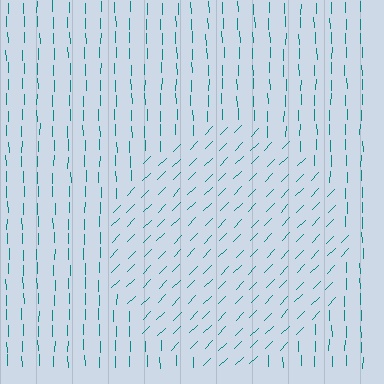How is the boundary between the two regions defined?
The boundary is defined purely by a change in line orientation (approximately 45 degrees difference). All lines are the same color and thickness.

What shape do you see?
I see a circle.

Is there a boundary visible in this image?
Yes, there is a texture boundary formed by a change in line orientation.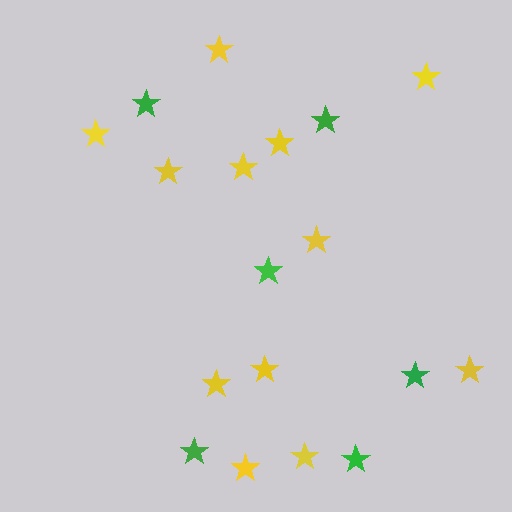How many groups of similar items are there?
There are 2 groups: one group of green stars (6) and one group of yellow stars (12).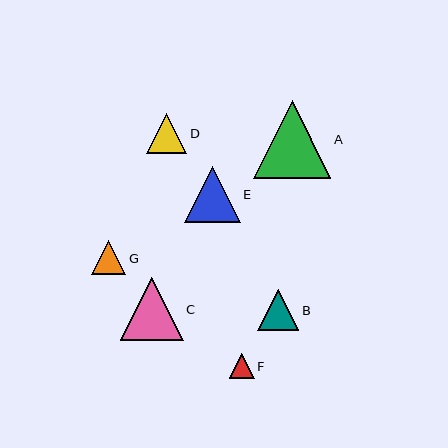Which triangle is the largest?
Triangle A is the largest with a size of approximately 77 pixels.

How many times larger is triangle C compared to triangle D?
Triangle C is approximately 1.6 times the size of triangle D.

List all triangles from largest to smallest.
From largest to smallest: A, C, E, B, D, G, F.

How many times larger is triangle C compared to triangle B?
Triangle C is approximately 1.5 times the size of triangle B.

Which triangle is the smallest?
Triangle F is the smallest with a size of approximately 25 pixels.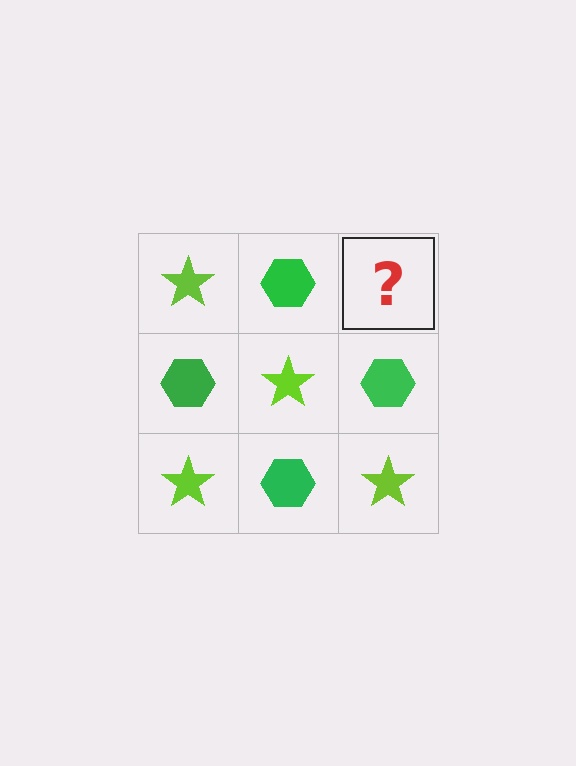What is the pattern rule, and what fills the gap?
The rule is that it alternates lime star and green hexagon in a checkerboard pattern. The gap should be filled with a lime star.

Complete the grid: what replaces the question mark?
The question mark should be replaced with a lime star.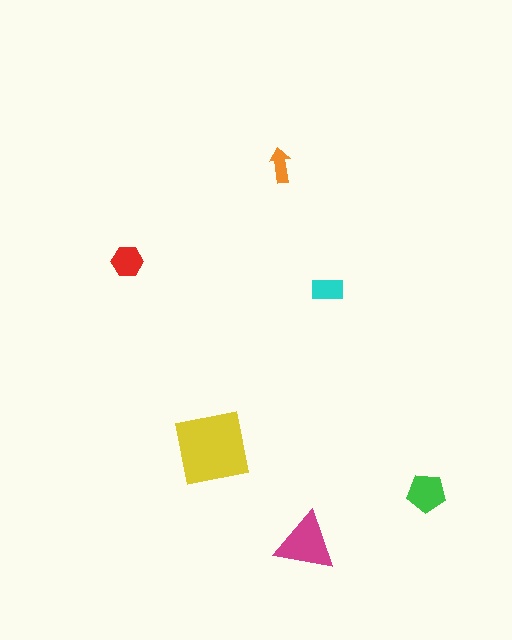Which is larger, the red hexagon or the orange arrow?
The red hexagon.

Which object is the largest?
The yellow square.